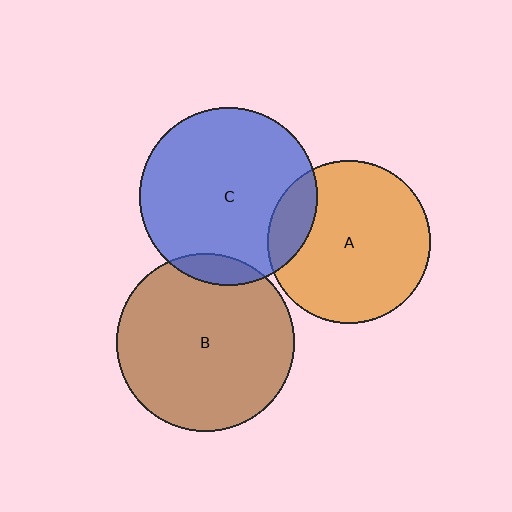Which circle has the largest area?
Circle B (brown).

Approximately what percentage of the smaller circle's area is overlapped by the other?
Approximately 15%.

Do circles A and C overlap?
Yes.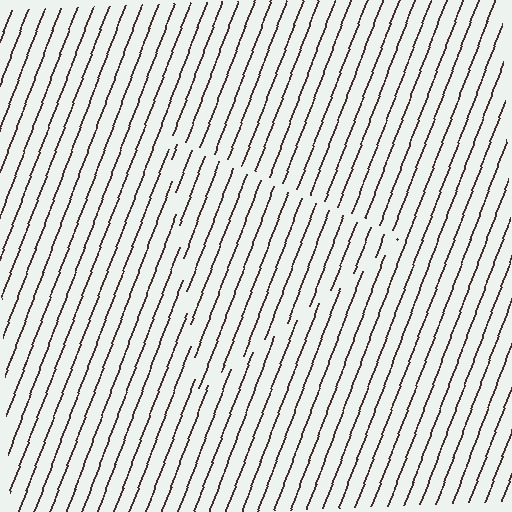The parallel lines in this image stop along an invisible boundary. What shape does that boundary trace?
An illusory triangle. The interior of the shape contains the same grating, shifted by half a period — the contour is defined by the phase discontinuity where line-ends from the inner and outer gratings abut.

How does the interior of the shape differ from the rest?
The interior of the shape contains the same grating, shifted by half a period — the contour is defined by the phase discontinuity where line-ends from the inner and outer gratings abut.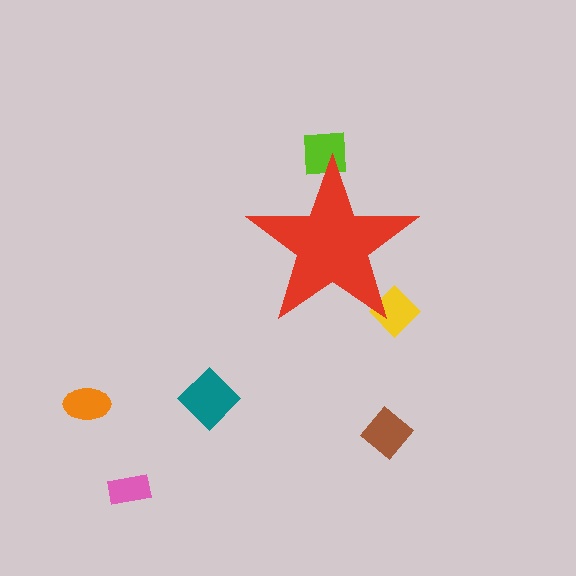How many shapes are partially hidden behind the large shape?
2 shapes are partially hidden.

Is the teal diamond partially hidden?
No, the teal diamond is fully visible.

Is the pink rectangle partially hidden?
No, the pink rectangle is fully visible.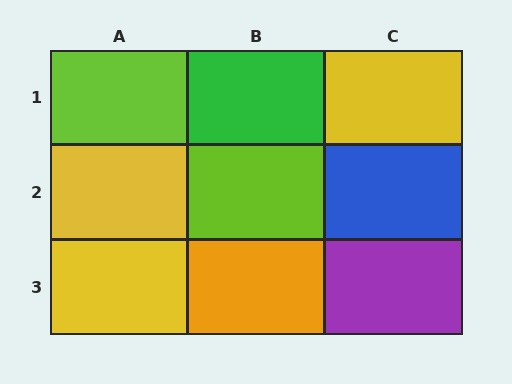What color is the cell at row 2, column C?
Blue.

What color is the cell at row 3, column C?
Purple.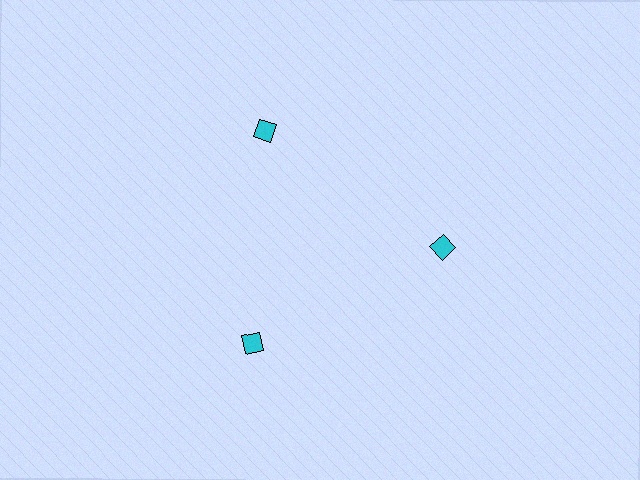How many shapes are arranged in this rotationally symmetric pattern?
There are 3 shapes, arranged in 3 groups of 1.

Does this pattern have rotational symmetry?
Yes, this pattern has 3-fold rotational symmetry. It looks the same after rotating 120 degrees around the center.